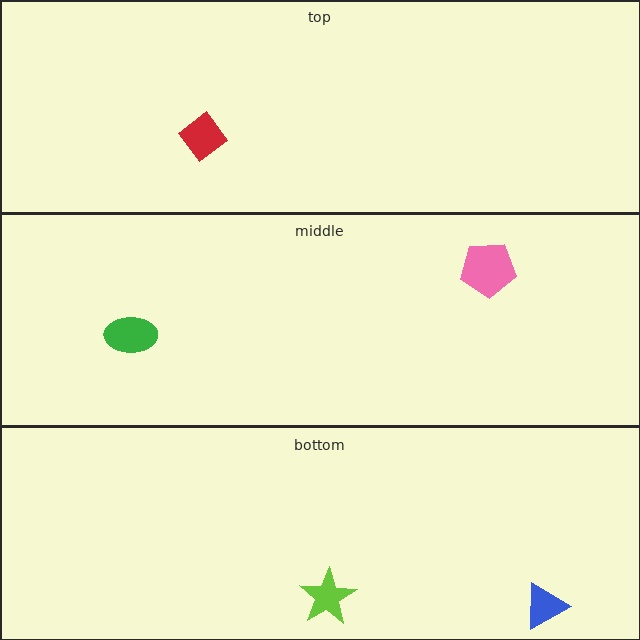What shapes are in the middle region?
The pink pentagon, the green ellipse.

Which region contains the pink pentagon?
The middle region.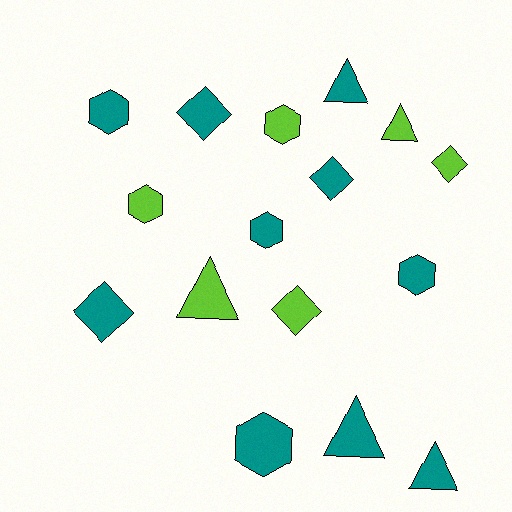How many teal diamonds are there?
There are 3 teal diamonds.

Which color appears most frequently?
Teal, with 10 objects.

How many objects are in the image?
There are 16 objects.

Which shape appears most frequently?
Hexagon, with 6 objects.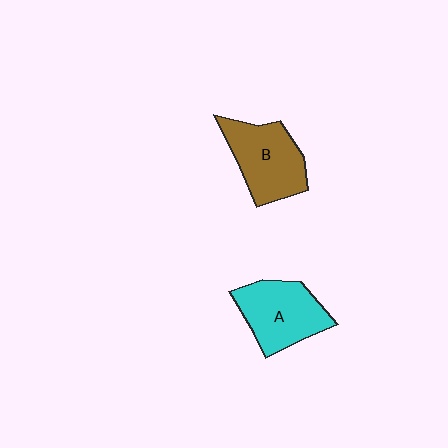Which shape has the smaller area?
Shape A (cyan).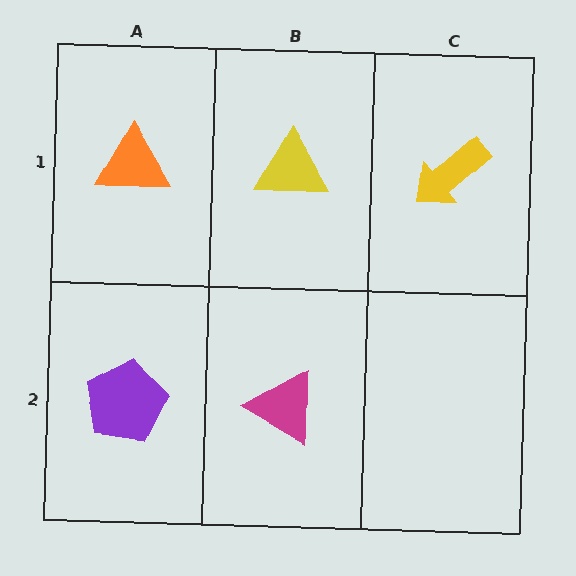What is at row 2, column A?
A purple pentagon.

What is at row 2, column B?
A magenta triangle.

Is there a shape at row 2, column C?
No, that cell is empty.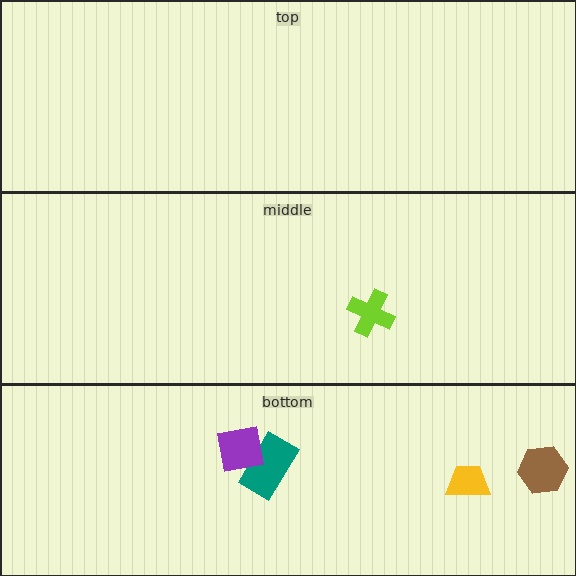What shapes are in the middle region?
The lime cross.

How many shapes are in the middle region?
1.